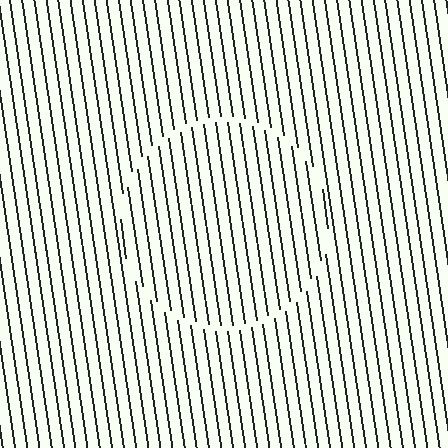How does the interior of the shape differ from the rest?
The interior of the shape contains the same grating, shifted by half a period — the contour is defined by the phase discontinuity where line-ends from the inner and outer gratings abut.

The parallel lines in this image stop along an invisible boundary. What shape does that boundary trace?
An illusory circle. The interior of the shape contains the same grating, shifted by half a period — the contour is defined by the phase discontinuity where line-ends from the inner and outer gratings abut.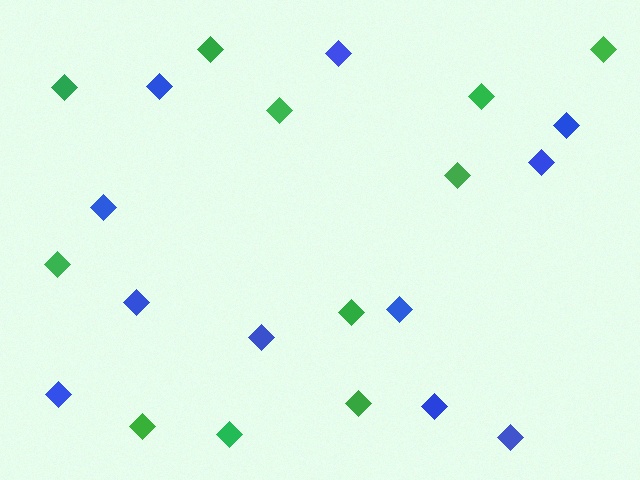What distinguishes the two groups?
There are 2 groups: one group of blue diamonds (11) and one group of green diamonds (11).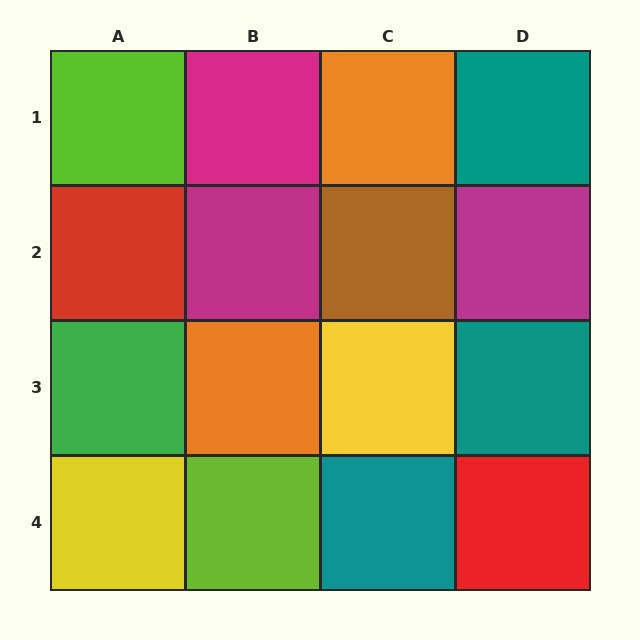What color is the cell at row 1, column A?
Lime.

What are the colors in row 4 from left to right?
Yellow, lime, teal, red.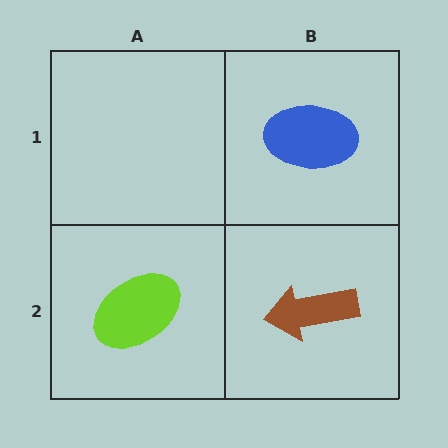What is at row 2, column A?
A lime ellipse.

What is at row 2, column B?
A brown arrow.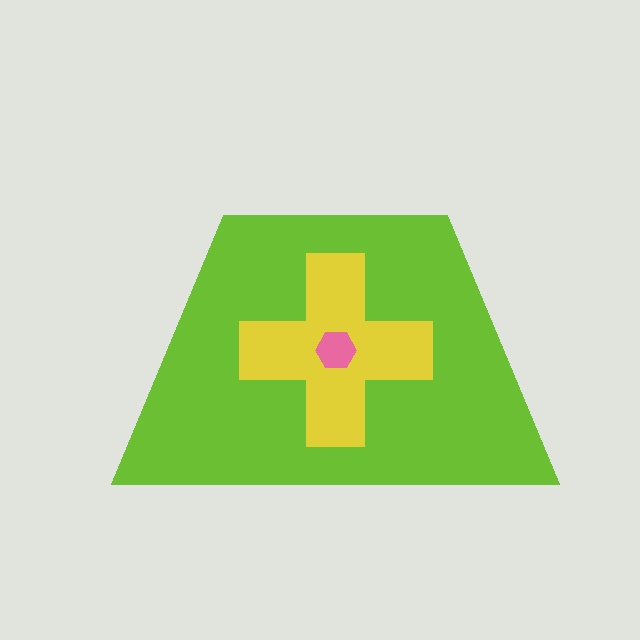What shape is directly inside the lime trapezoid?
The yellow cross.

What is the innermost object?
The pink hexagon.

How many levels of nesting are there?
3.